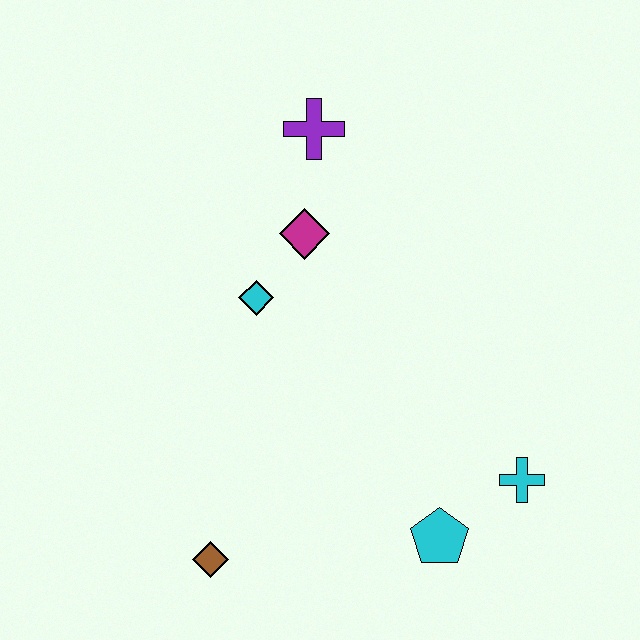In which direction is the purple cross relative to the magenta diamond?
The purple cross is above the magenta diamond.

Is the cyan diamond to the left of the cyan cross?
Yes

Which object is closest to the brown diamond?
The cyan pentagon is closest to the brown diamond.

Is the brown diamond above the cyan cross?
No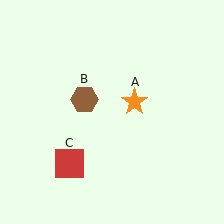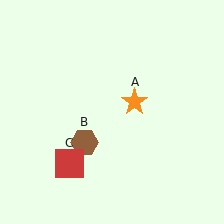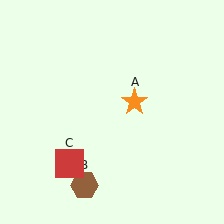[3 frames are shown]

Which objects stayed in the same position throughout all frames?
Orange star (object A) and red square (object C) remained stationary.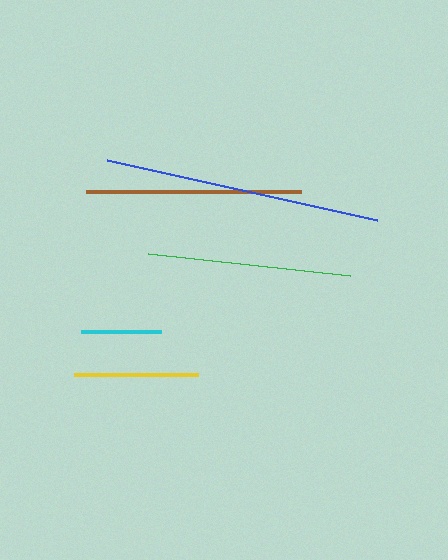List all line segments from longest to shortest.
From longest to shortest: blue, brown, green, yellow, cyan.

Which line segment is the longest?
The blue line is the longest at approximately 276 pixels.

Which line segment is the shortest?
The cyan line is the shortest at approximately 80 pixels.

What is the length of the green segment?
The green segment is approximately 203 pixels long.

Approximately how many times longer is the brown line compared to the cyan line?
The brown line is approximately 2.7 times the length of the cyan line.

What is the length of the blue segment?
The blue segment is approximately 276 pixels long.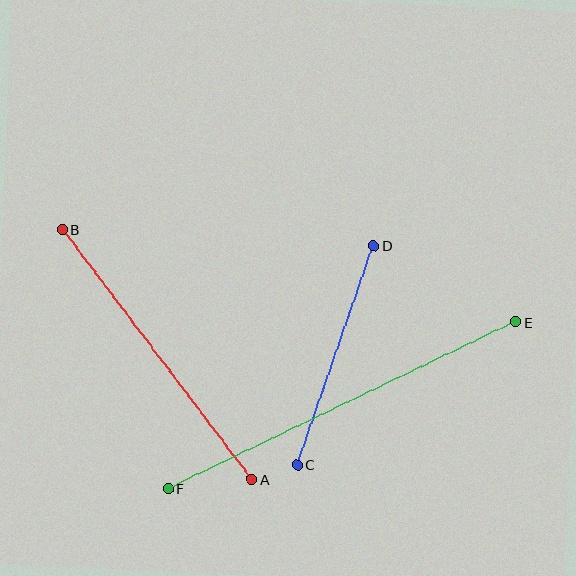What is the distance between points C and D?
The distance is approximately 232 pixels.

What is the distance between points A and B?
The distance is approximately 314 pixels.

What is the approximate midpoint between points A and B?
The midpoint is at approximately (157, 355) pixels.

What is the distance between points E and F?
The distance is approximately 385 pixels.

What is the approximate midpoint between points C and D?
The midpoint is at approximately (335, 355) pixels.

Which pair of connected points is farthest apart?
Points E and F are farthest apart.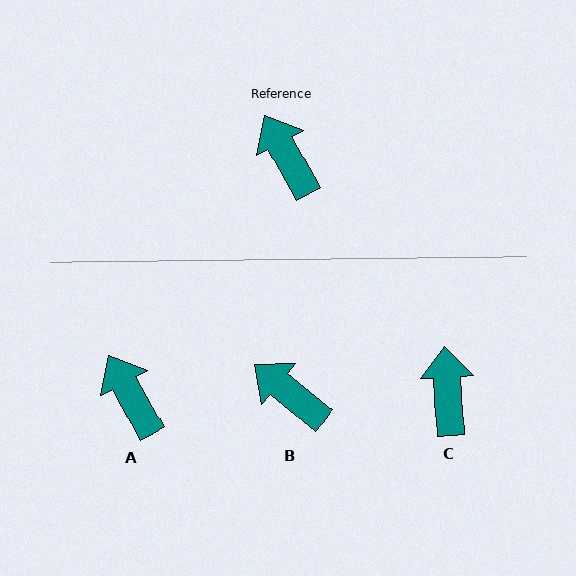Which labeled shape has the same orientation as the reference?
A.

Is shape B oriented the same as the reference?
No, it is off by about 22 degrees.